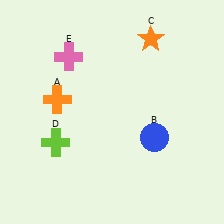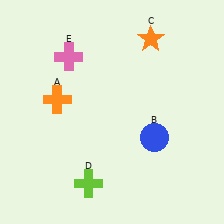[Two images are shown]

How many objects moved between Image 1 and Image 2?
1 object moved between the two images.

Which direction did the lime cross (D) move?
The lime cross (D) moved down.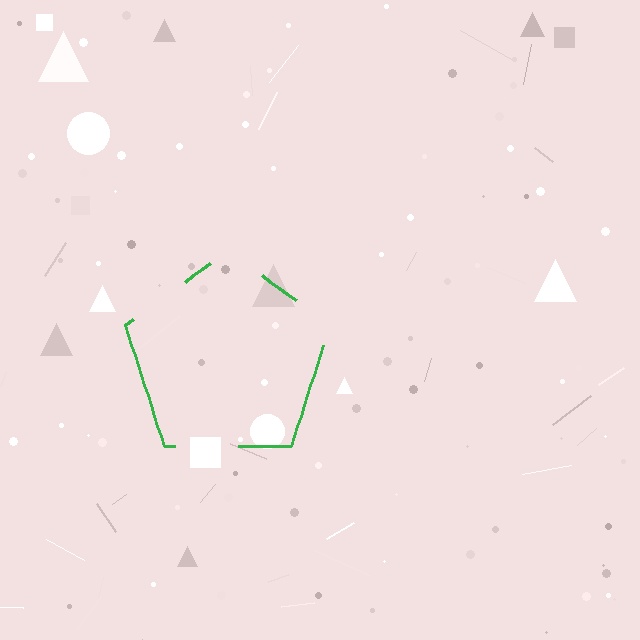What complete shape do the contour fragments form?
The contour fragments form a pentagon.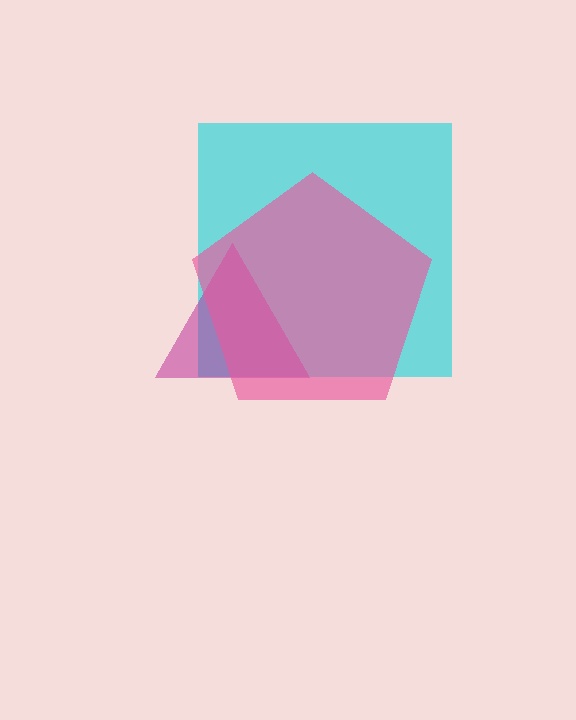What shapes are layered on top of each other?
The layered shapes are: a cyan square, a magenta triangle, a pink pentagon.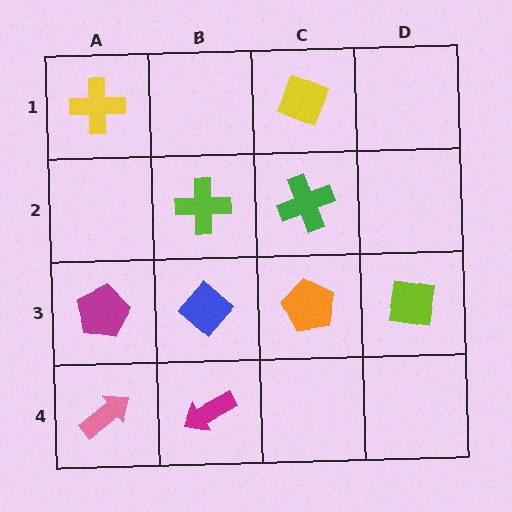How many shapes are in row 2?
2 shapes.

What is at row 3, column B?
A blue diamond.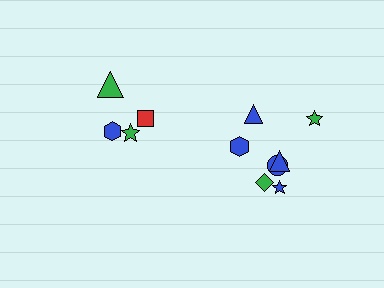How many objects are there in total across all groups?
There are 11 objects.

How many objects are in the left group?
There are 4 objects.